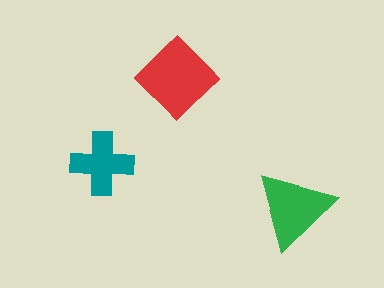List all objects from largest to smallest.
The red diamond, the green triangle, the teal cross.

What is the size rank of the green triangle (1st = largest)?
2nd.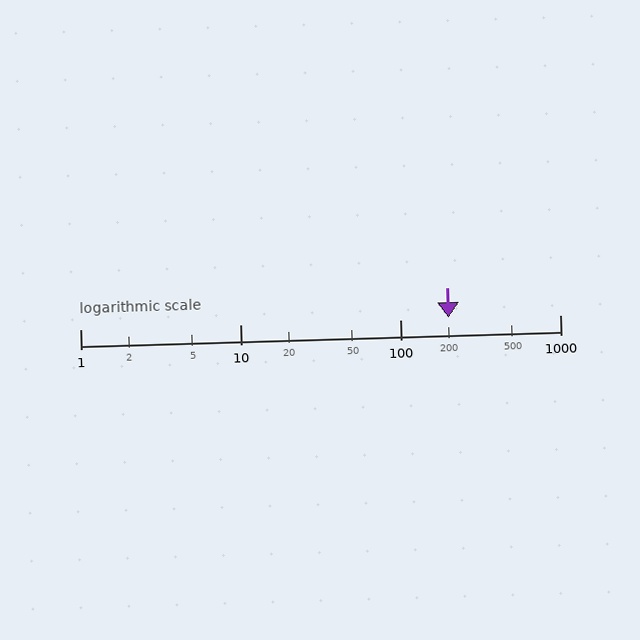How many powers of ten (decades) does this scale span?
The scale spans 3 decades, from 1 to 1000.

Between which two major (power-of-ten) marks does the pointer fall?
The pointer is between 100 and 1000.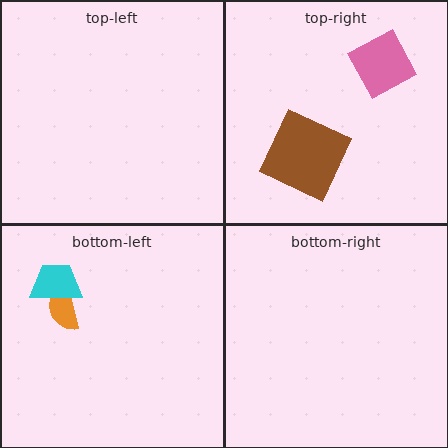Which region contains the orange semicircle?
The bottom-left region.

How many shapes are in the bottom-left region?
2.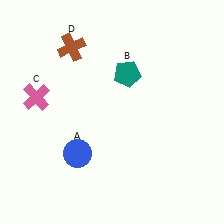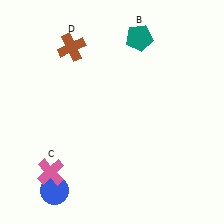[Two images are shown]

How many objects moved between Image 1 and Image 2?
3 objects moved between the two images.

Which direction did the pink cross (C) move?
The pink cross (C) moved down.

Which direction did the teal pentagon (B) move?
The teal pentagon (B) moved up.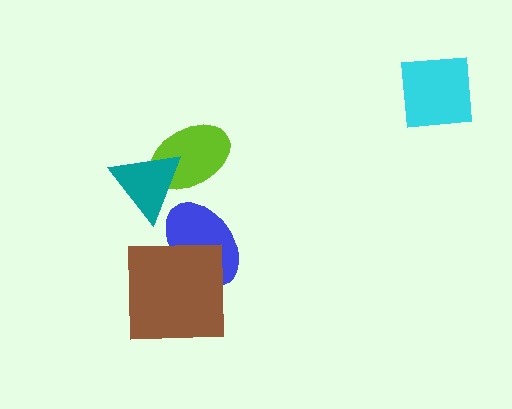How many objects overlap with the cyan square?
0 objects overlap with the cyan square.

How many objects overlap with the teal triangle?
1 object overlaps with the teal triangle.